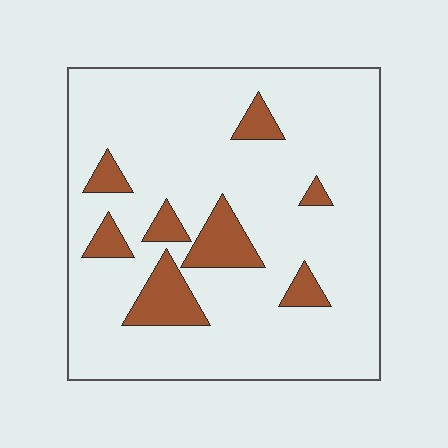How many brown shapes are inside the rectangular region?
8.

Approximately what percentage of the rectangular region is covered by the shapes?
Approximately 15%.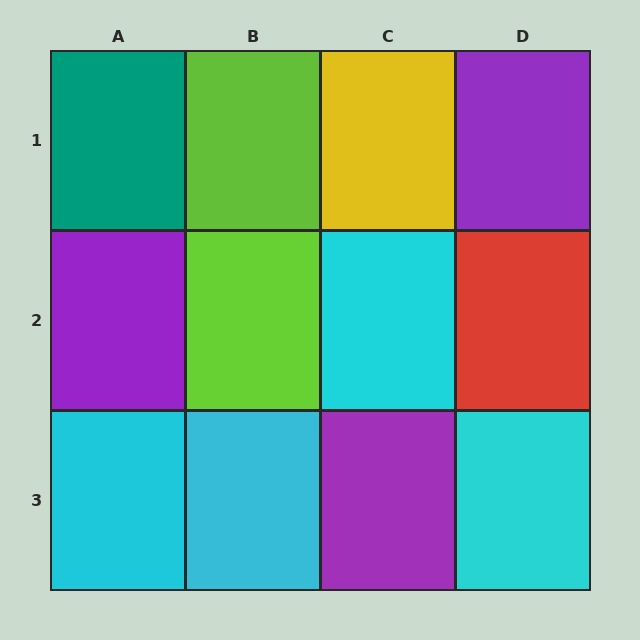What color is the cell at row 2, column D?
Red.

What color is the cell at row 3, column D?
Cyan.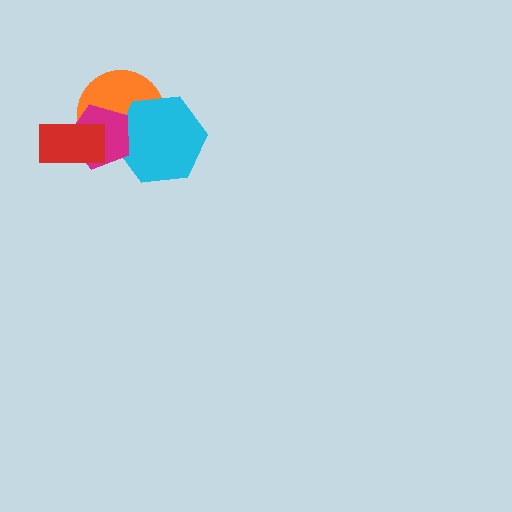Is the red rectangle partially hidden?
No, no other shape covers it.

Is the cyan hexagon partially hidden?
Yes, it is partially covered by another shape.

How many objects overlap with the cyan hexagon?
2 objects overlap with the cyan hexagon.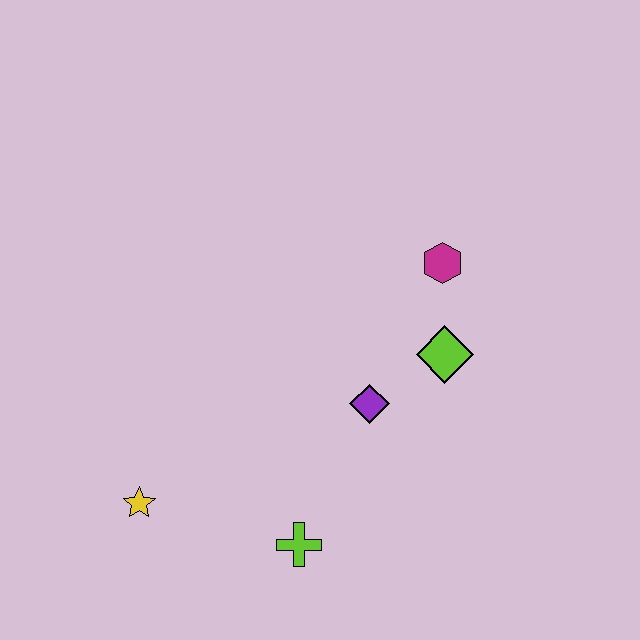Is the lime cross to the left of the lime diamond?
Yes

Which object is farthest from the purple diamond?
The yellow star is farthest from the purple diamond.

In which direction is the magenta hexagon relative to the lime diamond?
The magenta hexagon is above the lime diamond.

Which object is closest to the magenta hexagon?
The lime diamond is closest to the magenta hexagon.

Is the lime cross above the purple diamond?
No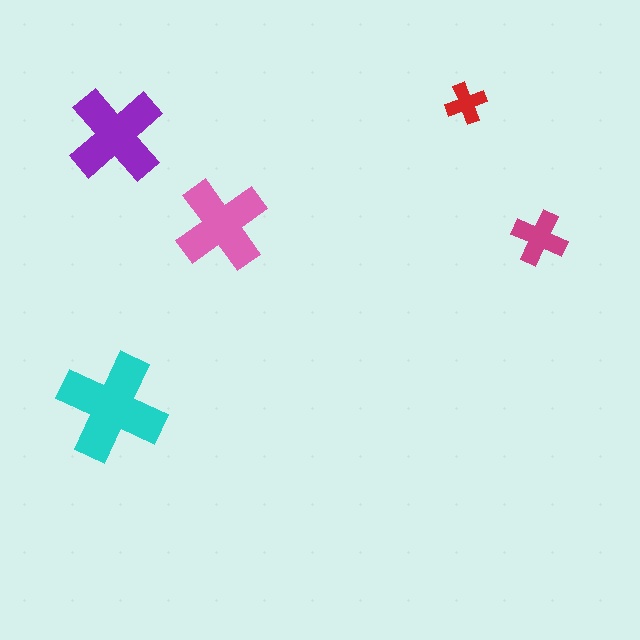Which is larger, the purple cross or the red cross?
The purple one.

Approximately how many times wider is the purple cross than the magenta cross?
About 2 times wider.